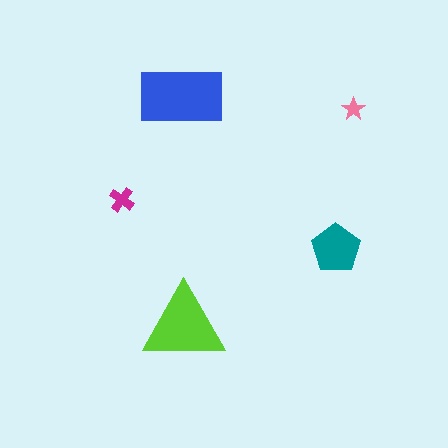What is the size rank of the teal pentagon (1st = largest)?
3rd.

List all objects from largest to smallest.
The blue rectangle, the lime triangle, the teal pentagon, the magenta cross, the pink star.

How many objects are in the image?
There are 5 objects in the image.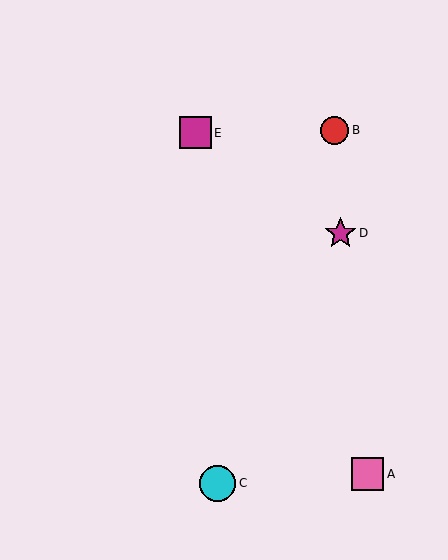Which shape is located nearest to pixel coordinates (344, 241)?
The magenta star (labeled D) at (340, 233) is nearest to that location.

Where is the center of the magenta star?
The center of the magenta star is at (340, 233).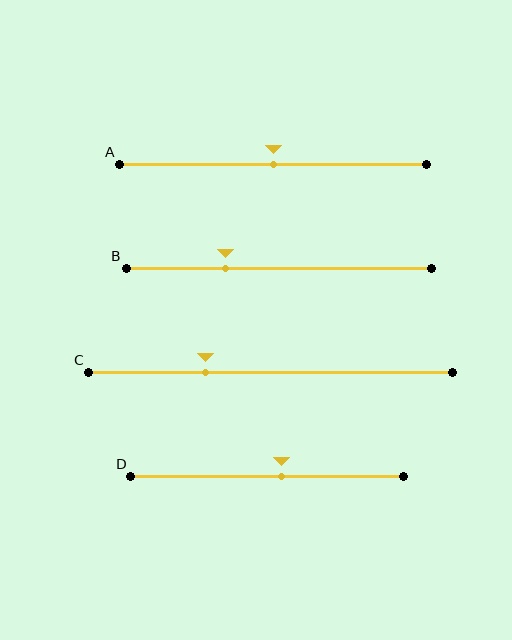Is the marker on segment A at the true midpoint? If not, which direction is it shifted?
Yes, the marker on segment A is at the true midpoint.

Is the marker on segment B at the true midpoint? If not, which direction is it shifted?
No, the marker on segment B is shifted to the left by about 18% of the segment length.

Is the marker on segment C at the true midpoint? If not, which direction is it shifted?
No, the marker on segment C is shifted to the left by about 18% of the segment length.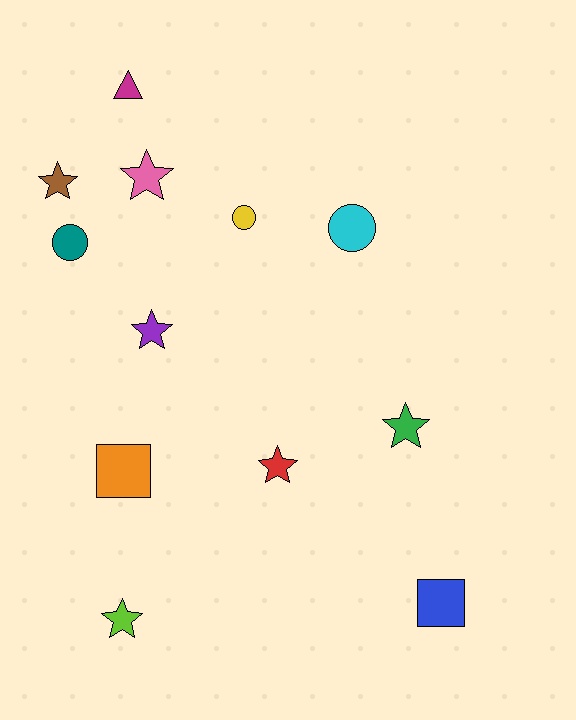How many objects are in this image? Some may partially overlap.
There are 12 objects.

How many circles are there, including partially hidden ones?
There are 3 circles.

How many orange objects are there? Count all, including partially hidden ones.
There is 1 orange object.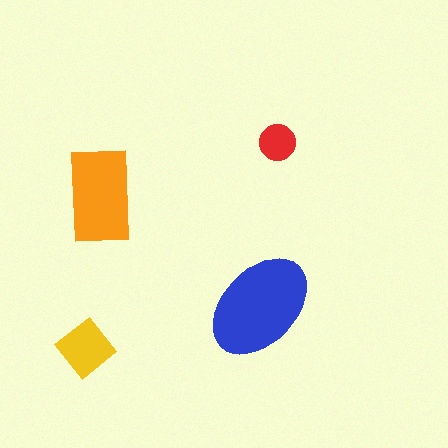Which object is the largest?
The blue ellipse.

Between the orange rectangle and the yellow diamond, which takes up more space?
The orange rectangle.